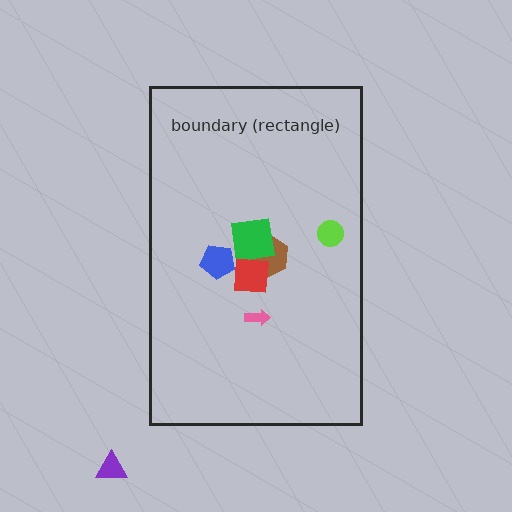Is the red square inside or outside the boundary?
Inside.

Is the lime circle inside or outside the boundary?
Inside.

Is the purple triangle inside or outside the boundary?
Outside.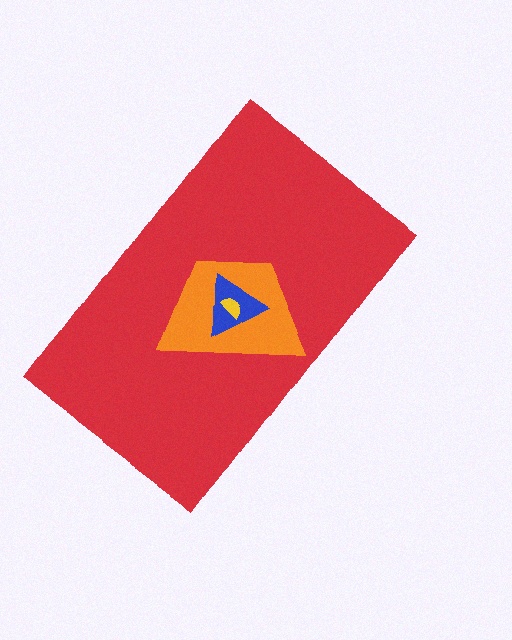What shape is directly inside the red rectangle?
The orange trapezoid.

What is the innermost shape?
The yellow semicircle.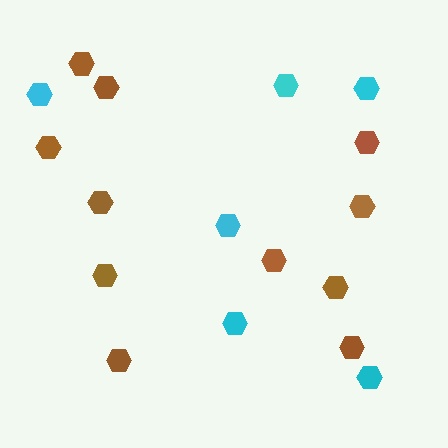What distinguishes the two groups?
There are 2 groups: one group of brown hexagons (11) and one group of cyan hexagons (6).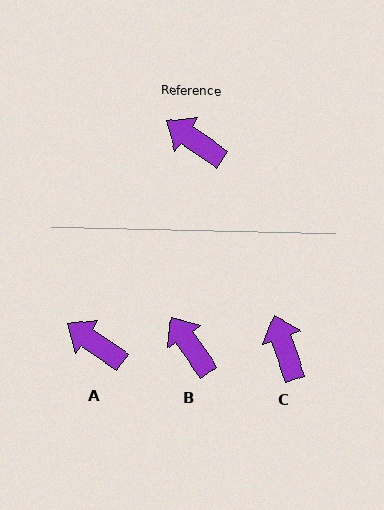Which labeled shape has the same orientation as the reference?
A.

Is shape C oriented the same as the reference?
No, it is off by about 37 degrees.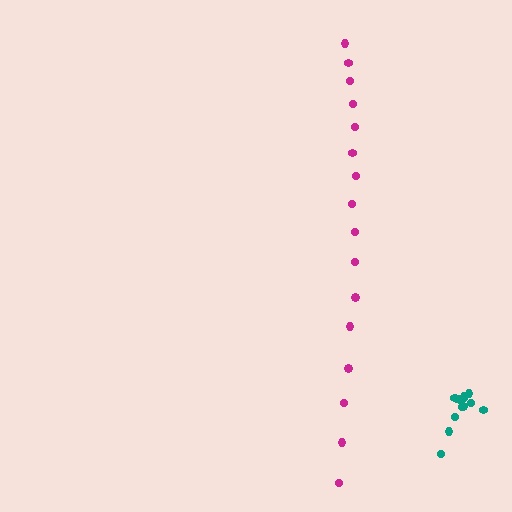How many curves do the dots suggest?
There are 2 distinct paths.